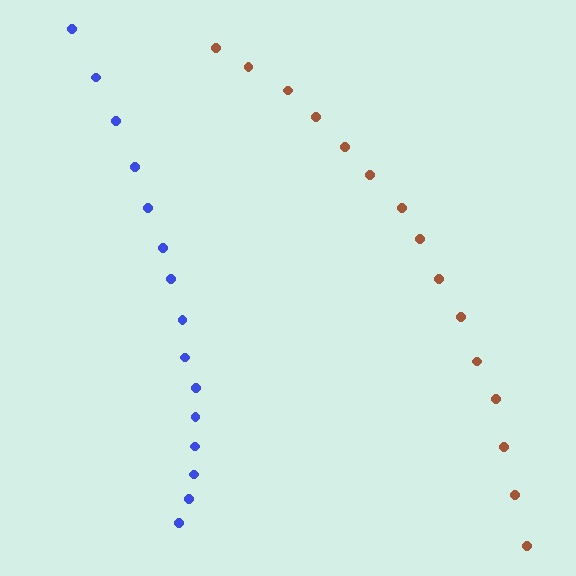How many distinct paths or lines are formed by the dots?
There are 2 distinct paths.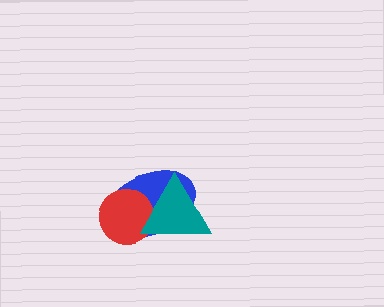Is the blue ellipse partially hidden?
Yes, it is partially covered by another shape.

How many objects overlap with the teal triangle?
2 objects overlap with the teal triangle.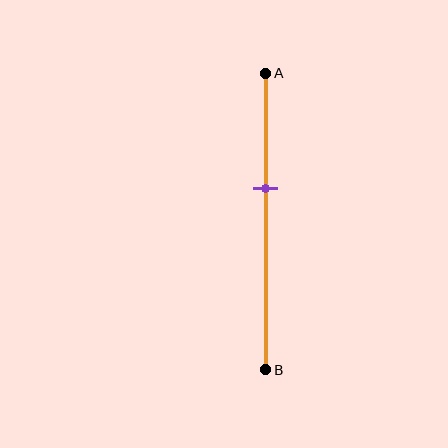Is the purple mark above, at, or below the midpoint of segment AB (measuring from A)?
The purple mark is above the midpoint of segment AB.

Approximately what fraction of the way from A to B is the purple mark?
The purple mark is approximately 40% of the way from A to B.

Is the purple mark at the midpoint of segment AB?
No, the mark is at about 40% from A, not at the 50% midpoint.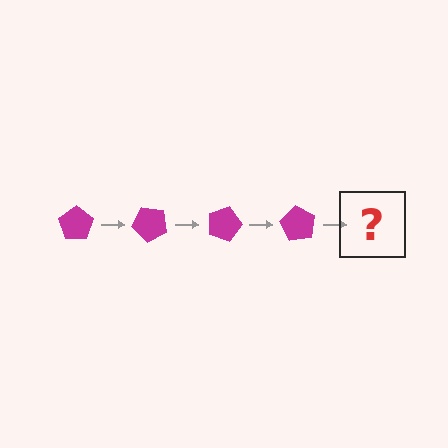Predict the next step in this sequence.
The next step is a magenta pentagon rotated 180 degrees.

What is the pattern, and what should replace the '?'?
The pattern is that the pentagon rotates 45 degrees each step. The '?' should be a magenta pentagon rotated 180 degrees.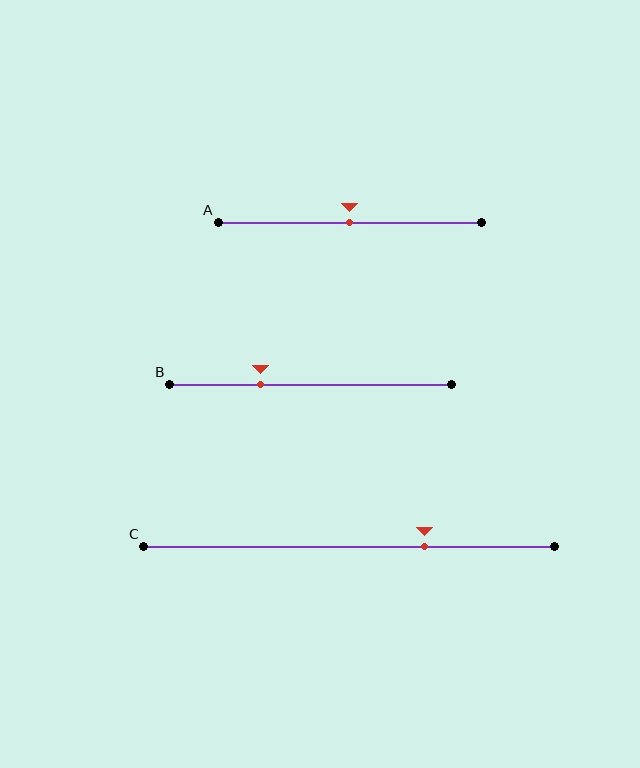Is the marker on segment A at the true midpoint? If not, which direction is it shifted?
Yes, the marker on segment A is at the true midpoint.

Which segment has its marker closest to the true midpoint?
Segment A has its marker closest to the true midpoint.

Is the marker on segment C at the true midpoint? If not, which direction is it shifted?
No, the marker on segment C is shifted to the right by about 18% of the segment length.